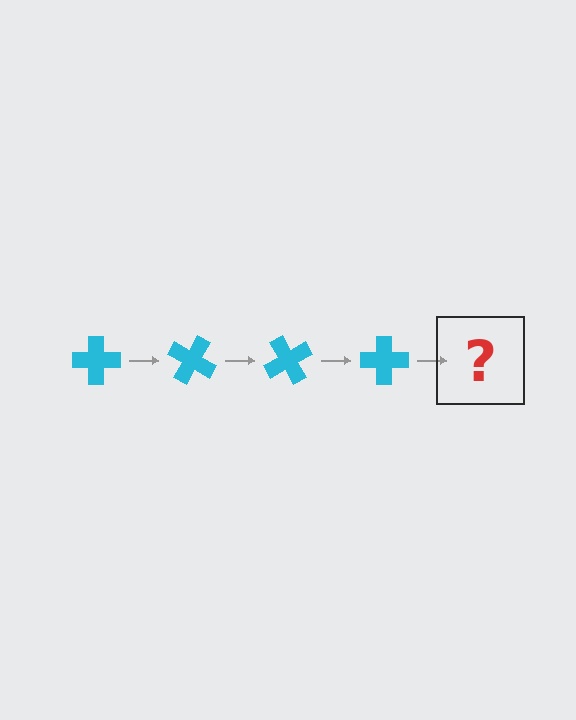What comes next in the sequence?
The next element should be a cyan cross rotated 120 degrees.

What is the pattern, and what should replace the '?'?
The pattern is that the cross rotates 30 degrees each step. The '?' should be a cyan cross rotated 120 degrees.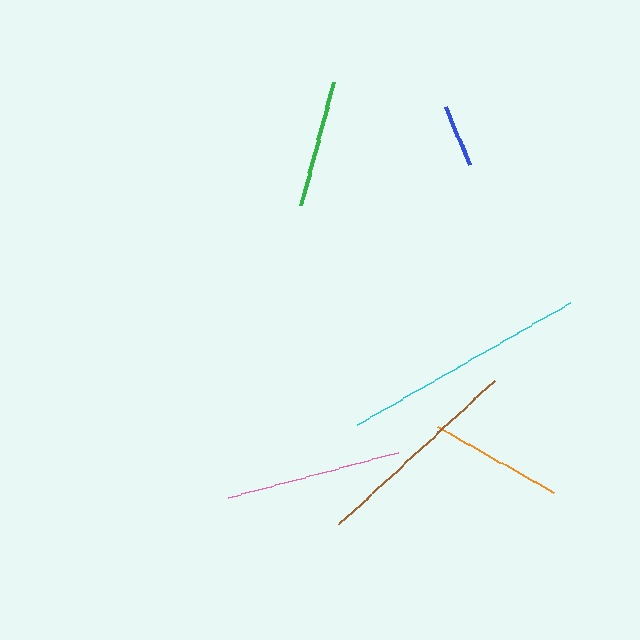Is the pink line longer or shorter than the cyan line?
The cyan line is longer than the pink line.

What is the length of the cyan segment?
The cyan segment is approximately 245 pixels long.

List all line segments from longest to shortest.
From longest to shortest: cyan, brown, pink, orange, green, blue.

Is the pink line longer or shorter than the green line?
The pink line is longer than the green line.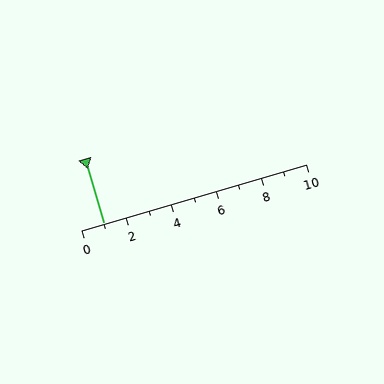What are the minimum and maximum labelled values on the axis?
The axis runs from 0 to 10.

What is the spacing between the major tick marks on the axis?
The major ticks are spaced 2 apart.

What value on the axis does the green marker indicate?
The marker indicates approximately 1.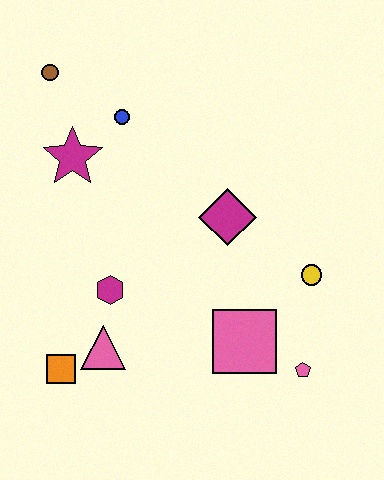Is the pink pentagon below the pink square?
Yes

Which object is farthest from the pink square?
The brown circle is farthest from the pink square.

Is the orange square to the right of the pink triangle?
No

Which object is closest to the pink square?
The pink pentagon is closest to the pink square.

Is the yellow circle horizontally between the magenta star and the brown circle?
No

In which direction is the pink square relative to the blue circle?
The pink square is below the blue circle.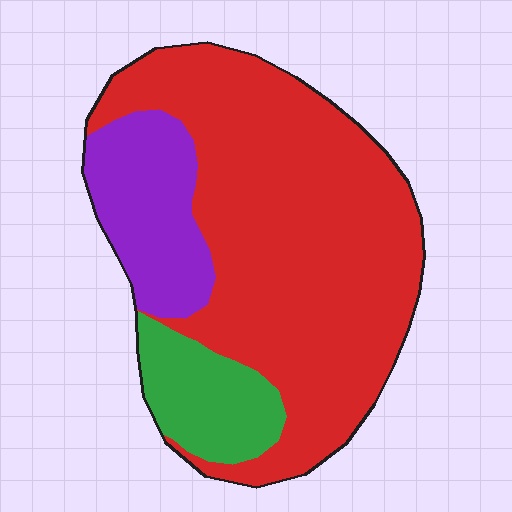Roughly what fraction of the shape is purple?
Purple covers 18% of the shape.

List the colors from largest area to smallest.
From largest to smallest: red, purple, green.